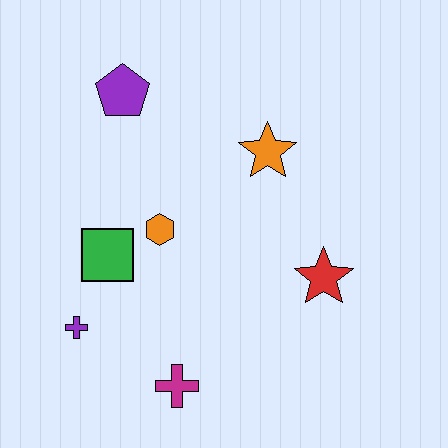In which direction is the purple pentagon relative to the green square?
The purple pentagon is above the green square.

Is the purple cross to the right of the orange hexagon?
No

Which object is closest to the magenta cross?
The purple cross is closest to the magenta cross.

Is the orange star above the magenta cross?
Yes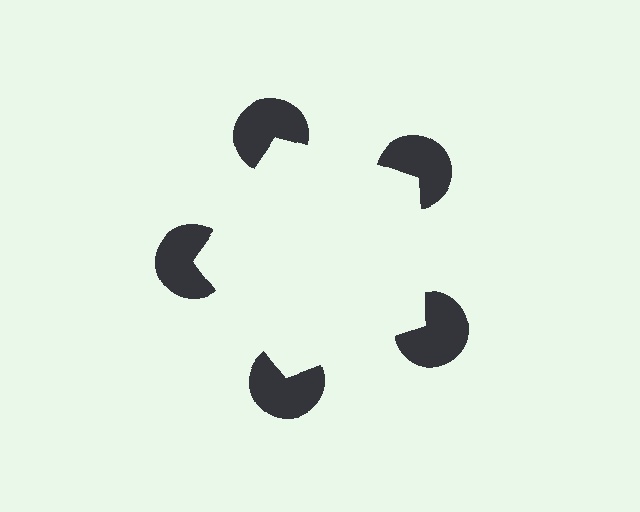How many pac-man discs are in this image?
There are 5 — one at each vertex of the illusory pentagon.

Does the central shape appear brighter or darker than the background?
It typically appears slightly brighter than the background, even though no actual brightness change is drawn.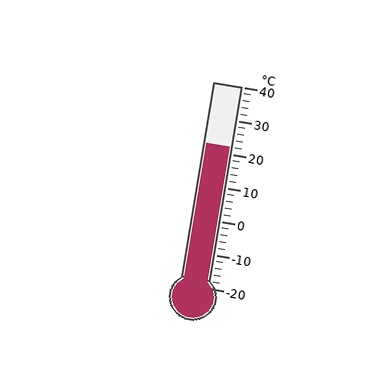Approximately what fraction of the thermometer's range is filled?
The thermometer is filled to approximately 70% of its range.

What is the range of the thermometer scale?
The thermometer scale ranges from -20°C to 40°C.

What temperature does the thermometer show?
The thermometer shows approximately 22°C.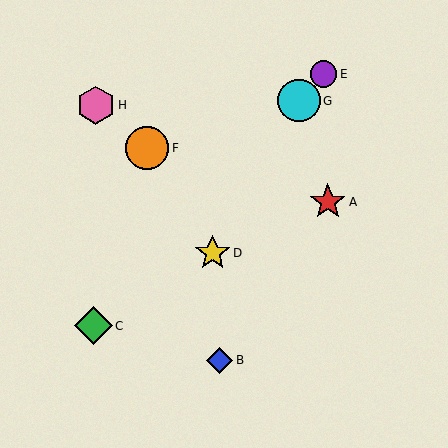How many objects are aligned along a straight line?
3 objects (C, E, G) are aligned along a straight line.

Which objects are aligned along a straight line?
Objects C, E, G are aligned along a straight line.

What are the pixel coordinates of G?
Object G is at (299, 101).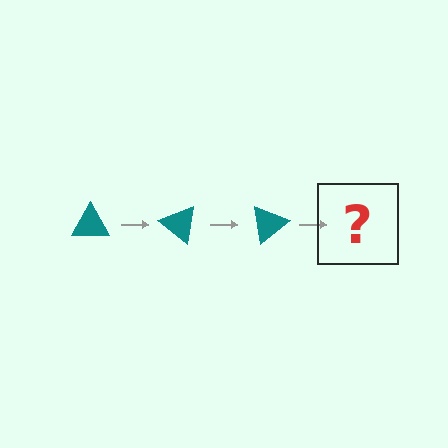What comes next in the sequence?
The next element should be a teal triangle rotated 120 degrees.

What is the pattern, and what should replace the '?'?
The pattern is that the triangle rotates 40 degrees each step. The '?' should be a teal triangle rotated 120 degrees.